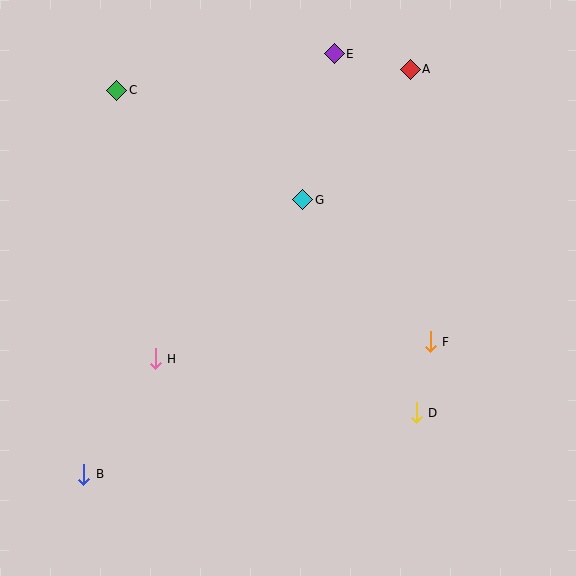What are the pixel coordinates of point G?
Point G is at (303, 200).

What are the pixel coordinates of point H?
Point H is at (155, 359).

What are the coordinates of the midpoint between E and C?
The midpoint between E and C is at (225, 72).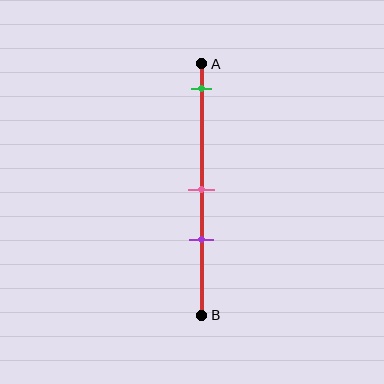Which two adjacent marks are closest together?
The pink and purple marks are the closest adjacent pair.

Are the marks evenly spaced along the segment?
No, the marks are not evenly spaced.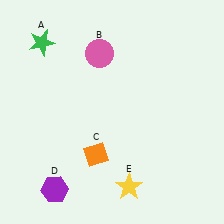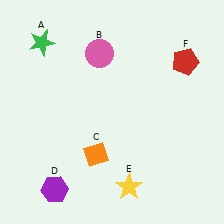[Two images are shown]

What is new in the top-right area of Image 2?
A red pentagon (F) was added in the top-right area of Image 2.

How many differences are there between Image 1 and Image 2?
There is 1 difference between the two images.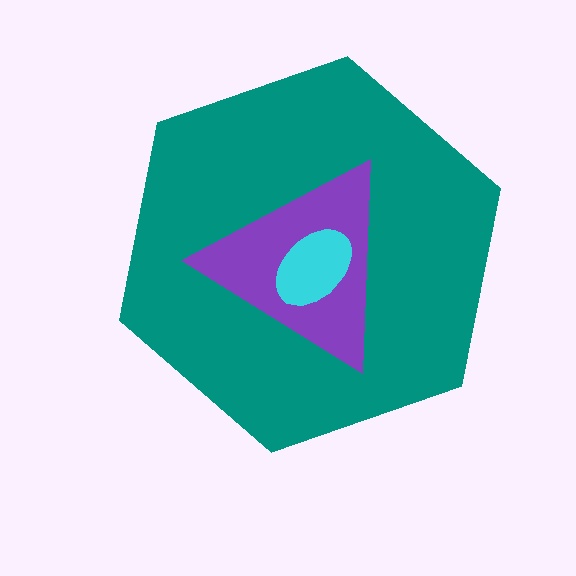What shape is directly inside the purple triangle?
The cyan ellipse.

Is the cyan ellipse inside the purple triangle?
Yes.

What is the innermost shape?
The cyan ellipse.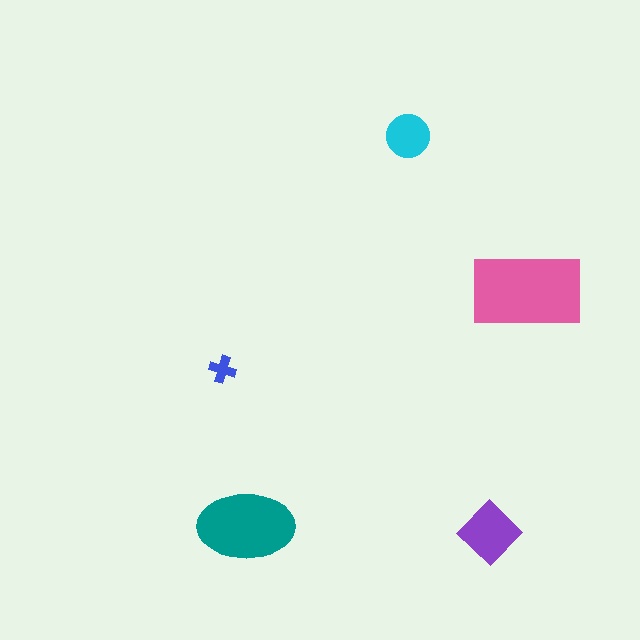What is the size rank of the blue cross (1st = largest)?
5th.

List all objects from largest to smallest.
The pink rectangle, the teal ellipse, the purple diamond, the cyan circle, the blue cross.